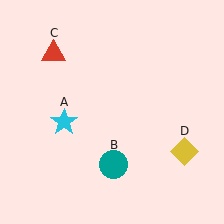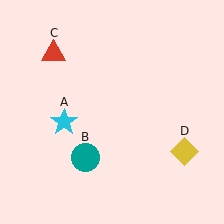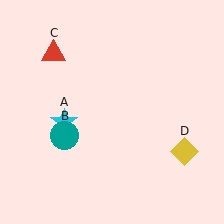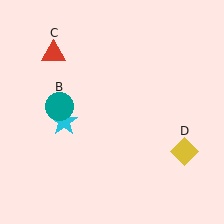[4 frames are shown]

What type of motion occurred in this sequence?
The teal circle (object B) rotated clockwise around the center of the scene.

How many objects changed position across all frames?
1 object changed position: teal circle (object B).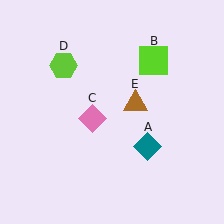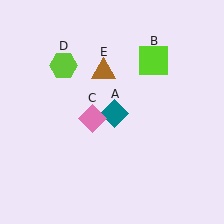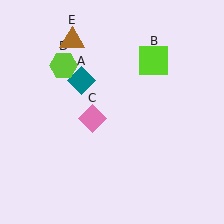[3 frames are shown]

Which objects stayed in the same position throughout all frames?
Lime square (object B) and pink diamond (object C) and lime hexagon (object D) remained stationary.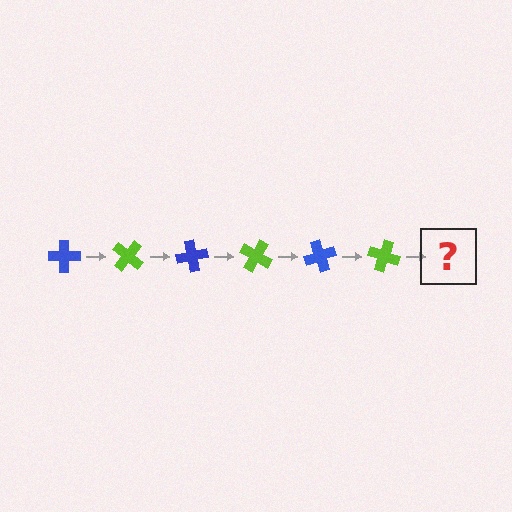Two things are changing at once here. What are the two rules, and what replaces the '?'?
The two rules are that it rotates 40 degrees each step and the color cycles through blue and lime. The '?' should be a blue cross, rotated 240 degrees from the start.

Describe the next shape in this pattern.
It should be a blue cross, rotated 240 degrees from the start.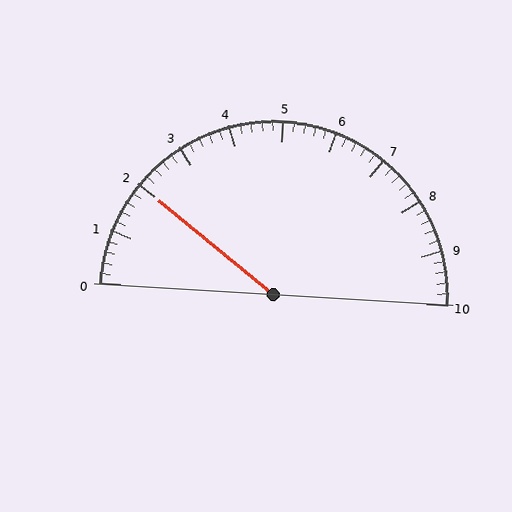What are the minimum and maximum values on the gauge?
The gauge ranges from 0 to 10.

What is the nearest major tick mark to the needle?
The nearest major tick mark is 2.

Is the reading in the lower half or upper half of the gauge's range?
The reading is in the lower half of the range (0 to 10).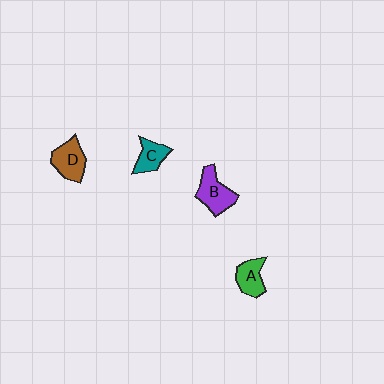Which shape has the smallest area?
Shape C (teal).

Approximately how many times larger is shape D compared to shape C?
Approximately 1.4 times.